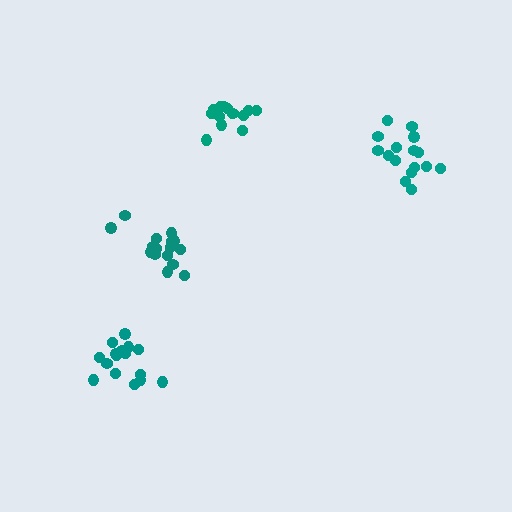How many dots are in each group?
Group 1: 16 dots, Group 2: 14 dots, Group 3: 16 dots, Group 4: 17 dots (63 total).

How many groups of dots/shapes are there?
There are 4 groups.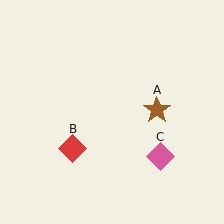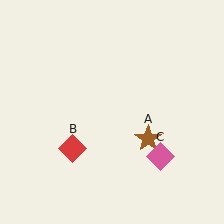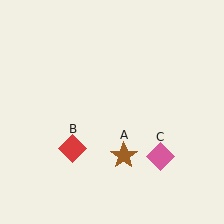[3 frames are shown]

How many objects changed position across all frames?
1 object changed position: brown star (object A).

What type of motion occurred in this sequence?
The brown star (object A) rotated clockwise around the center of the scene.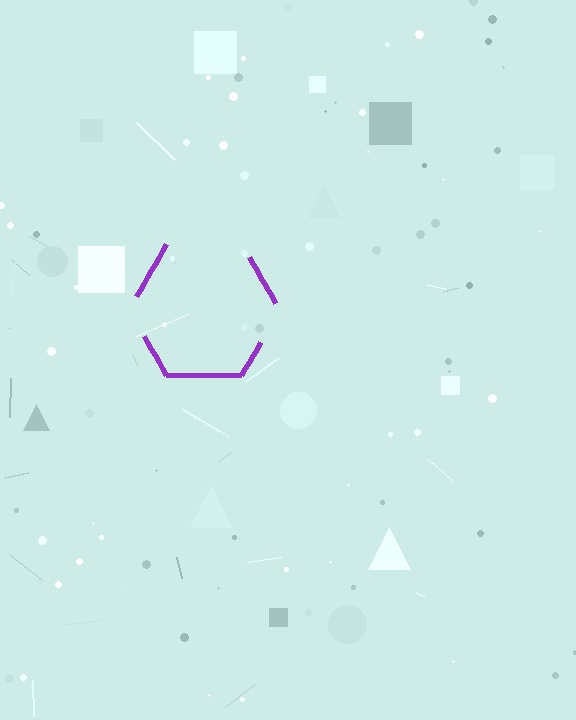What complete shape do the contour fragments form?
The contour fragments form a hexagon.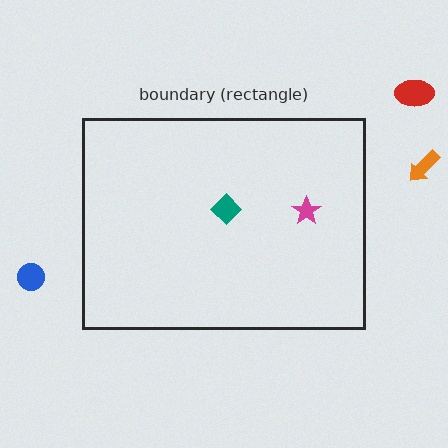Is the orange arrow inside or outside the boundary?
Outside.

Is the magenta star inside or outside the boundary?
Inside.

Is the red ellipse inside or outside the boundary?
Outside.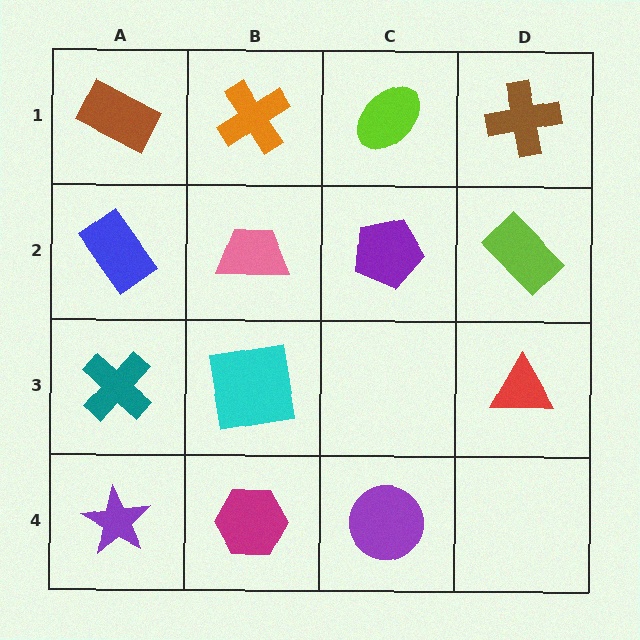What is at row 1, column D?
A brown cross.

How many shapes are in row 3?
3 shapes.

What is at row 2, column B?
A pink trapezoid.